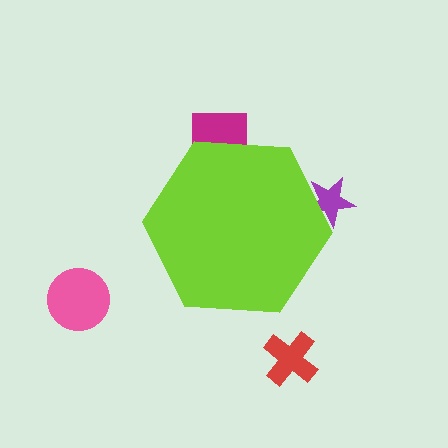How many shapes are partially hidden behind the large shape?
2 shapes are partially hidden.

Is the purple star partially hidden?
Yes, the purple star is partially hidden behind the lime hexagon.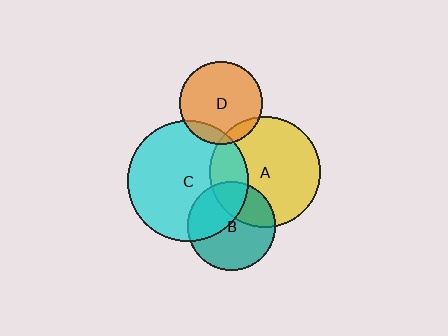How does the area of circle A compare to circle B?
Approximately 1.6 times.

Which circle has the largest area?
Circle C (cyan).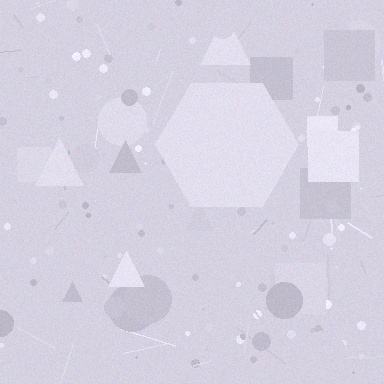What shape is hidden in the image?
A hexagon is hidden in the image.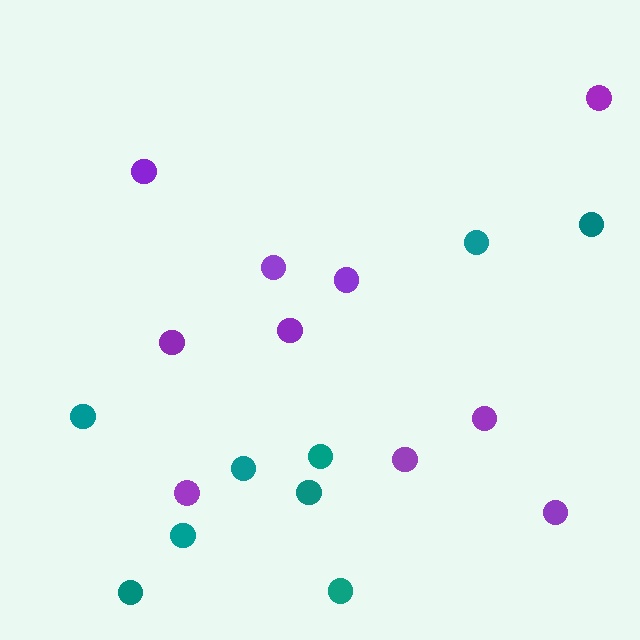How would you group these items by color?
There are 2 groups: one group of teal circles (9) and one group of purple circles (10).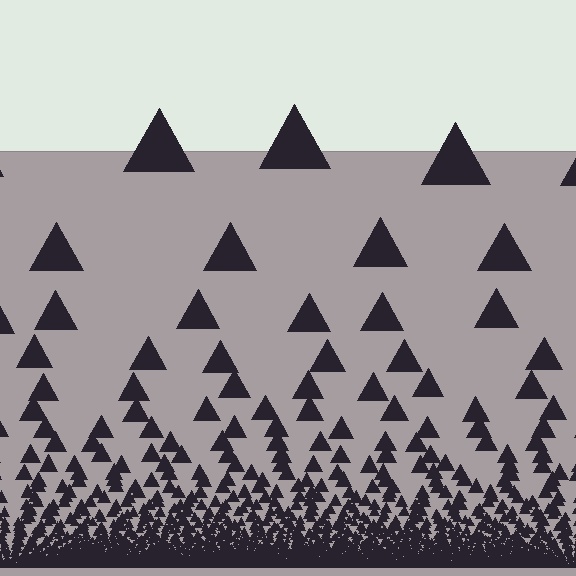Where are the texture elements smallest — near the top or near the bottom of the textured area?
Near the bottom.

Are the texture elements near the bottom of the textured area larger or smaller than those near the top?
Smaller. The gradient is inverted — elements near the bottom are smaller and denser.